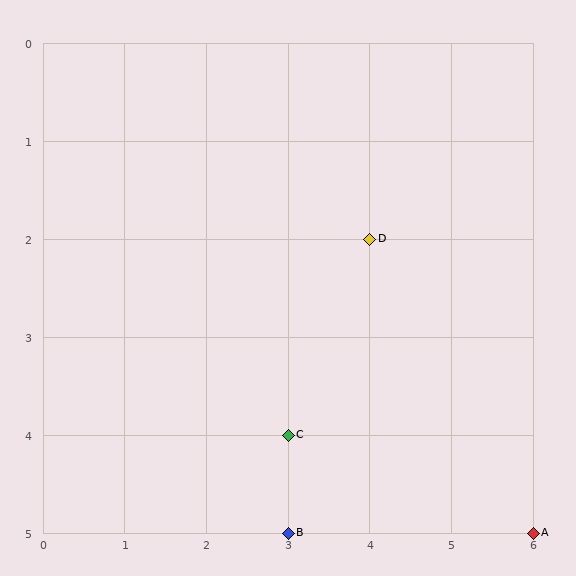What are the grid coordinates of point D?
Point D is at grid coordinates (4, 2).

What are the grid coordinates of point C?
Point C is at grid coordinates (3, 4).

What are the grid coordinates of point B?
Point B is at grid coordinates (3, 5).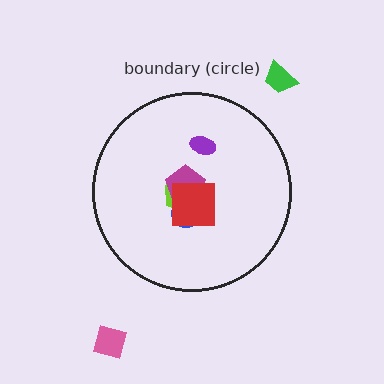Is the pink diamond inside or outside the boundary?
Outside.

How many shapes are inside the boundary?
5 inside, 2 outside.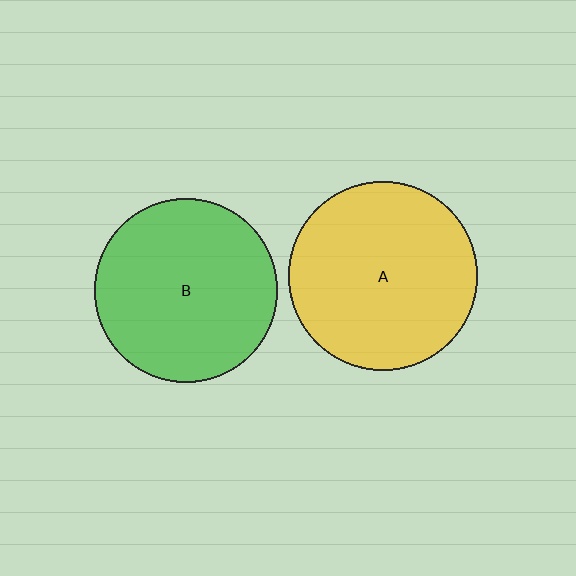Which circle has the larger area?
Circle A (yellow).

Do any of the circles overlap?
No, none of the circles overlap.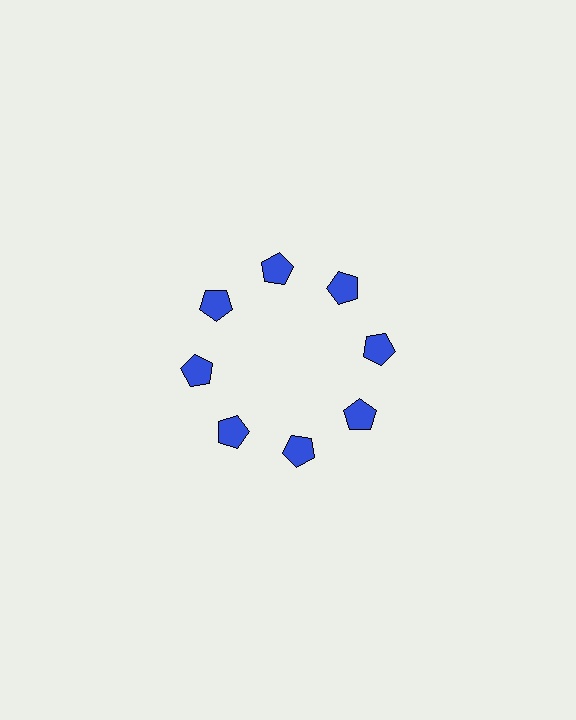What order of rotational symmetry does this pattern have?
This pattern has 8-fold rotational symmetry.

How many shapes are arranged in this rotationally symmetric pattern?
There are 8 shapes, arranged in 8 groups of 1.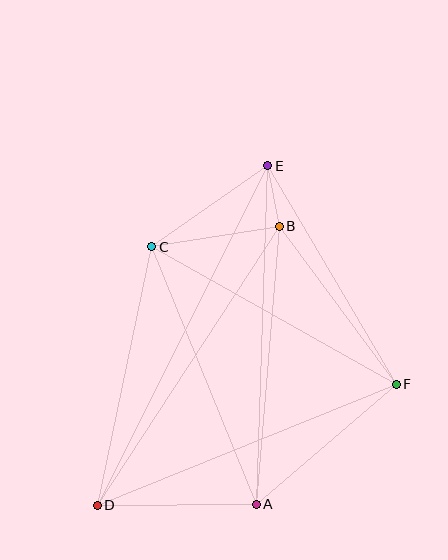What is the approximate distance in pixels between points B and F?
The distance between B and F is approximately 197 pixels.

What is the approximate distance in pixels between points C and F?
The distance between C and F is approximately 280 pixels.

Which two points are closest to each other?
Points B and E are closest to each other.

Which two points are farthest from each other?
Points D and E are farthest from each other.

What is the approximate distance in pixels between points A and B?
The distance between A and B is approximately 279 pixels.